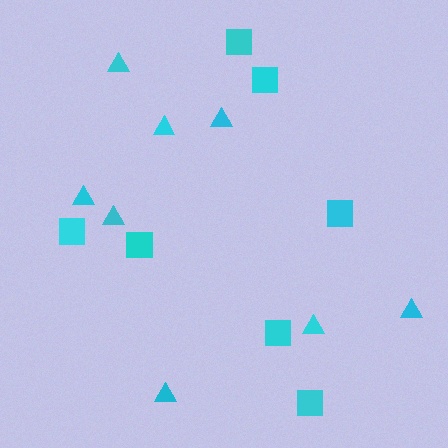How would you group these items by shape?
There are 2 groups: one group of squares (7) and one group of triangles (8).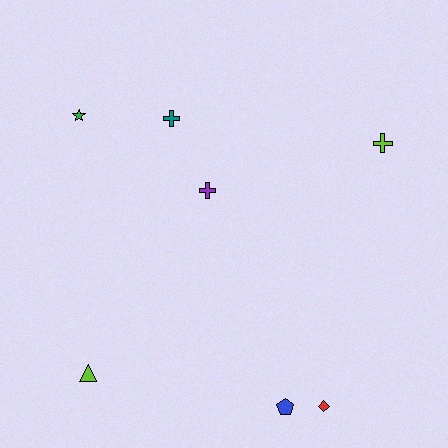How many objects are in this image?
There are 7 objects.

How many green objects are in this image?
There is 1 green object.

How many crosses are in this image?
There are 3 crosses.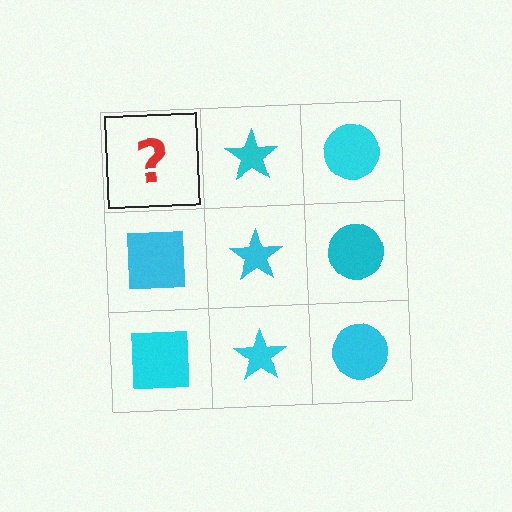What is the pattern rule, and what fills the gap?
The rule is that each column has a consistent shape. The gap should be filled with a cyan square.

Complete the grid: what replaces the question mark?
The question mark should be replaced with a cyan square.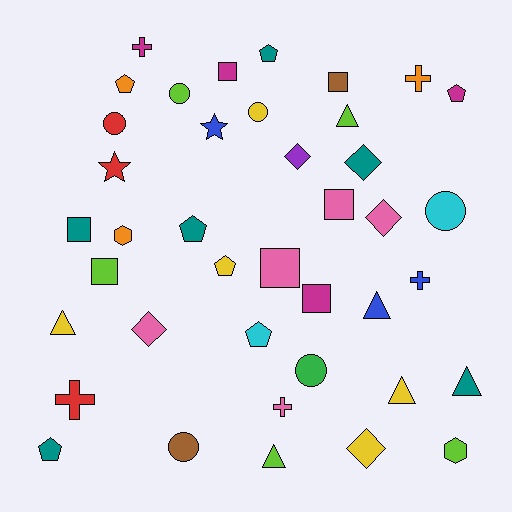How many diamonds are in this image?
There are 5 diamonds.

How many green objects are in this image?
There is 1 green object.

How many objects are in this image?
There are 40 objects.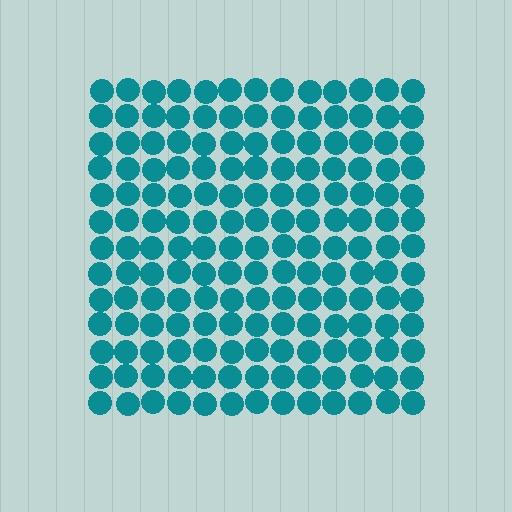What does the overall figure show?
The overall figure shows a square.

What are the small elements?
The small elements are circles.